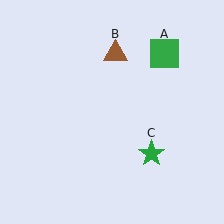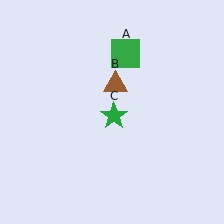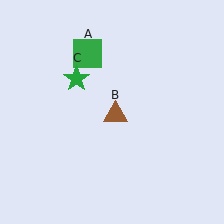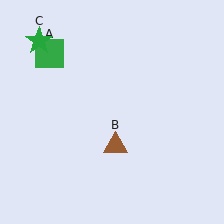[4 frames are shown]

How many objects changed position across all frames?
3 objects changed position: green square (object A), brown triangle (object B), green star (object C).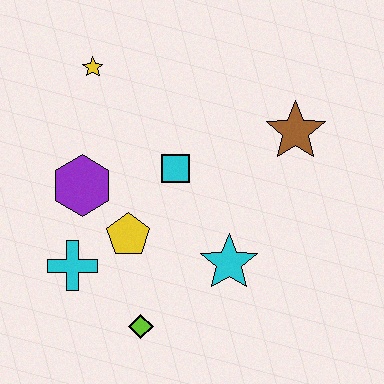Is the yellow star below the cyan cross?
No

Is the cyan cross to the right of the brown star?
No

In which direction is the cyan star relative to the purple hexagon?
The cyan star is to the right of the purple hexagon.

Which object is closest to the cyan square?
The yellow pentagon is closest to the cyan square.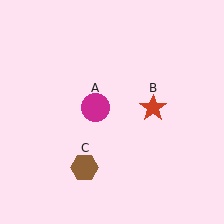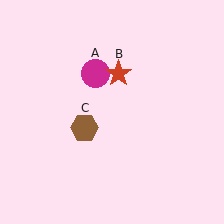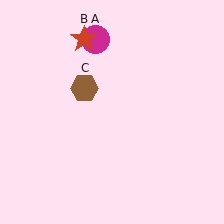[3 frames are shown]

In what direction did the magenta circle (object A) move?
The magenta circle (object A) moved up.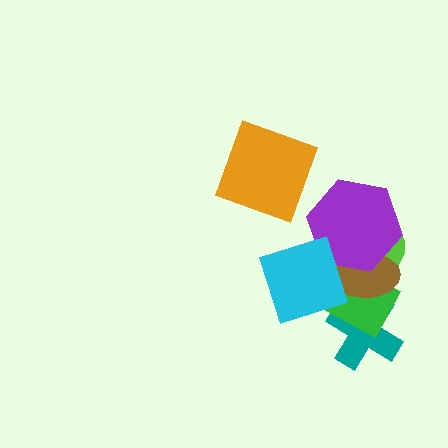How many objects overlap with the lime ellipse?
5 objects overlap with the lime ellipse.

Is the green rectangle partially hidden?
Yes, it is partially covered by another shape.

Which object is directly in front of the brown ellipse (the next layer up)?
The purple hexagon is directly in front of the brown ellipse.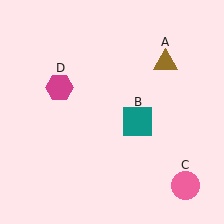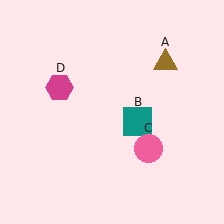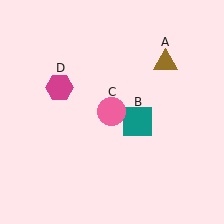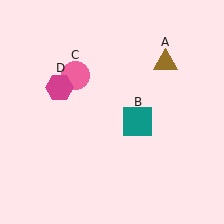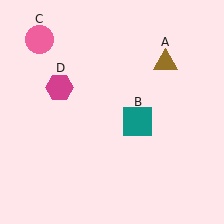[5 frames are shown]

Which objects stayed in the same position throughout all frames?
Brown triangle (object A) and teal square (object B) and magenta hexagon (object D) remained stationary.